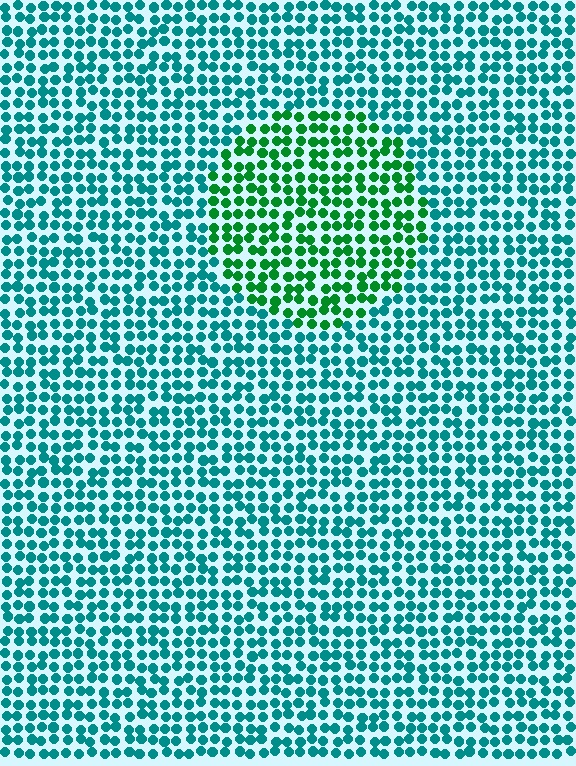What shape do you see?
I see a circle.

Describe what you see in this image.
The image is filled with small teal elements in a uniform arrangement. A circle-shaped region is visible where the elements are tinted to a slightly different hue, forming a subtle color boundary.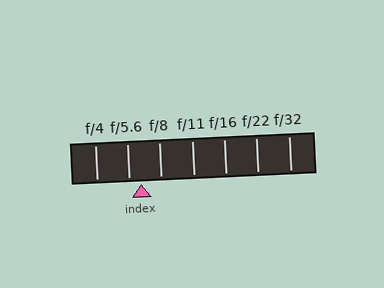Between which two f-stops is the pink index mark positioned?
The index mark is between f/5.6 and f/8.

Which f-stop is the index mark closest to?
The index mark is closest to f/5.6.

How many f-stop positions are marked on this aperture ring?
There are 7 f-stop positions marked.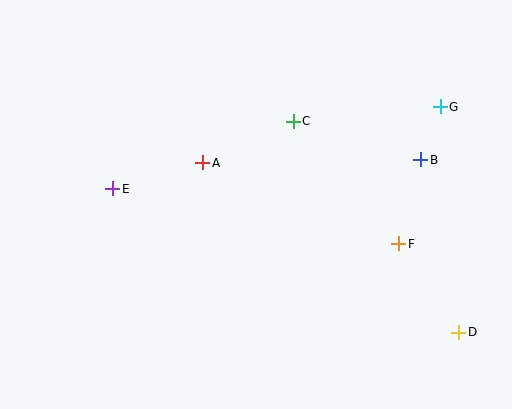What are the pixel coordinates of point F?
Point F is at (399, 244).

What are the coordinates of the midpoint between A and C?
The midpoint between A and C is at (248, 142).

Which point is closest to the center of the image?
Point A at (203, 163) is closest to the center.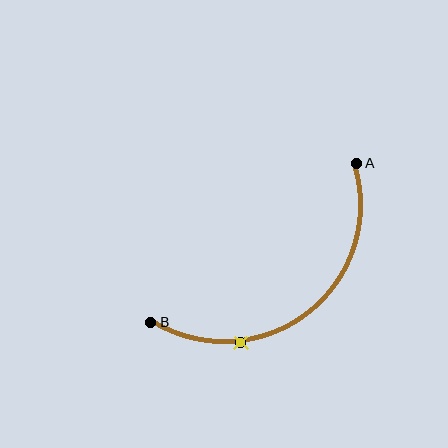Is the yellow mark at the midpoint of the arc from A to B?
No. The yellow mark lies on the arc but is closer to endpoint B. The arc midpoint would be at the point on the curve equidistant along the arc from both A and B.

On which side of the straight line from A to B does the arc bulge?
The arc bulges below and to the right of the straight line connecting A and B.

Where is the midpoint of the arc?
The arc midpoint is the point on the curve farthest from the straight line joining A and B. It sits below and to the right of that line.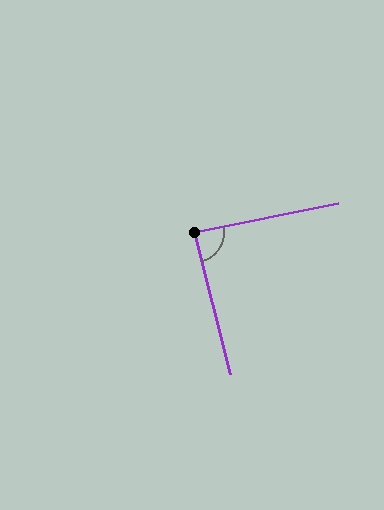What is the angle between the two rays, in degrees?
Approximately 87 degrees.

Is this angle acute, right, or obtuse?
It is approximately a right angle.